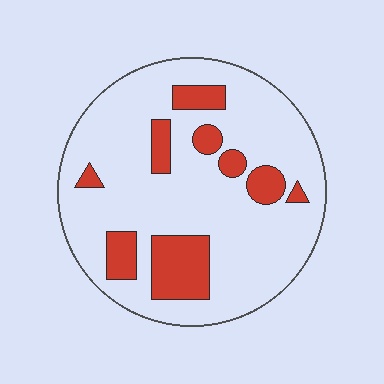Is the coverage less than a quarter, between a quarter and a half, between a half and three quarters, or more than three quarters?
Less than a quarter.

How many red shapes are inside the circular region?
9.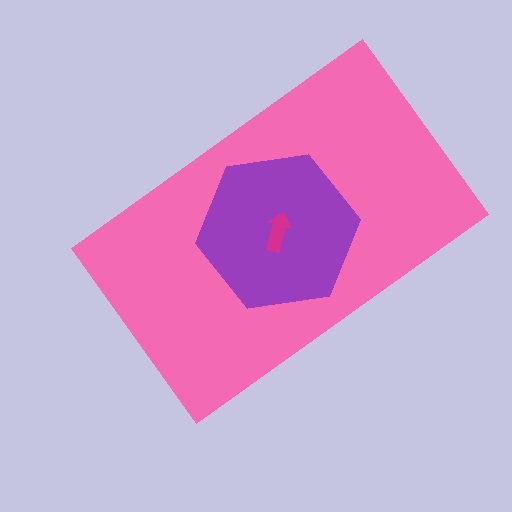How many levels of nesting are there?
3.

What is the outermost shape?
The pink rectangle.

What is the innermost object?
The magenta arrow.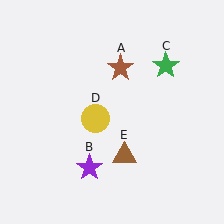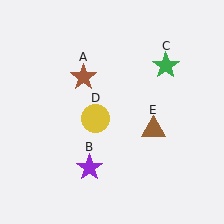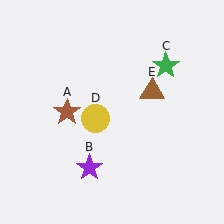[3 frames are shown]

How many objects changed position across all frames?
2 objects changed position: brown star (object A), brown triangle (object E).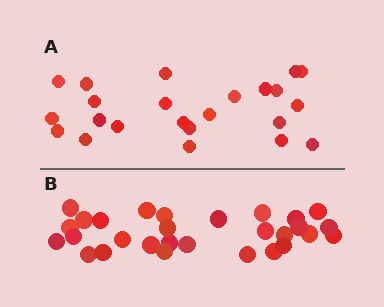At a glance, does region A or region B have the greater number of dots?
Region B (the bottom region) has more dots.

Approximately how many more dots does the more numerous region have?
Region B has about 6 more dots than region A.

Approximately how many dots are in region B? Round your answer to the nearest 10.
About 30 dots. (The exact count is 29, which rounds to 30.)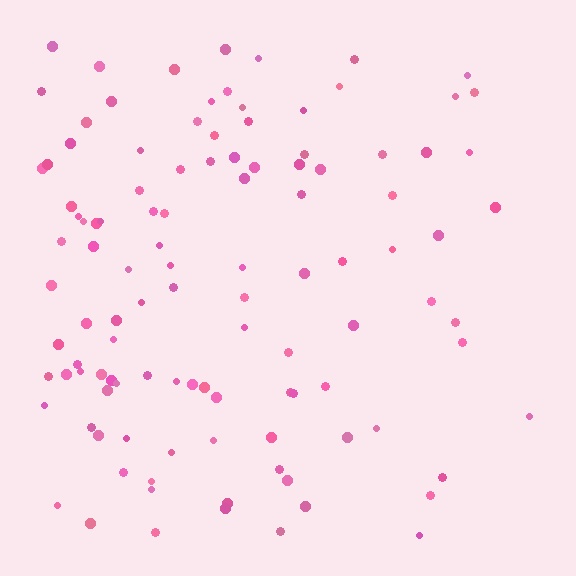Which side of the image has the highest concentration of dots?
The left.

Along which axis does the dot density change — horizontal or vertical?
Horizontal.